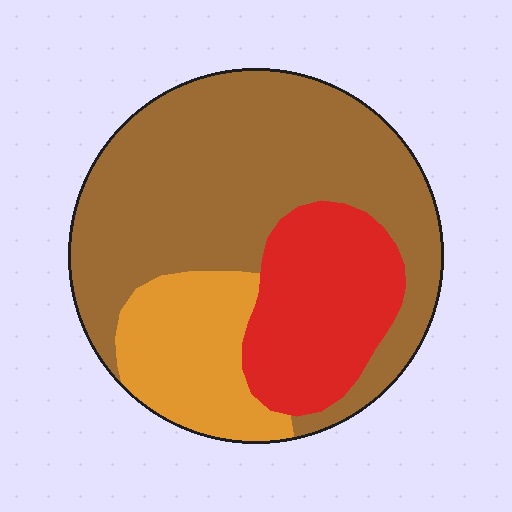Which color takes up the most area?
Brown, at roughly 60%.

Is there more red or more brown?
Brown.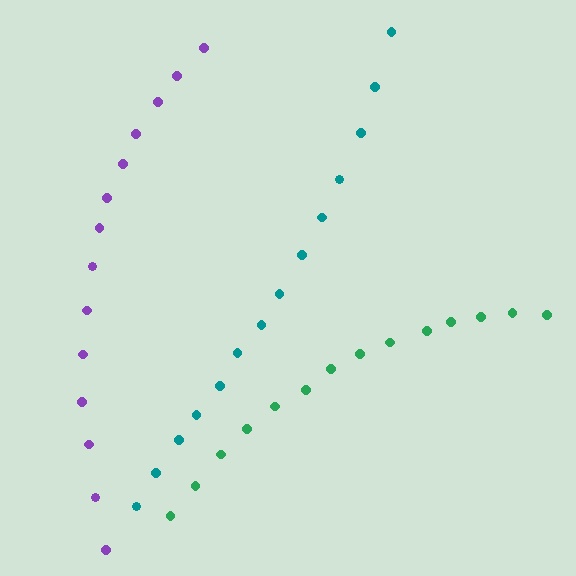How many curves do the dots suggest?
There are 3 distinct paths.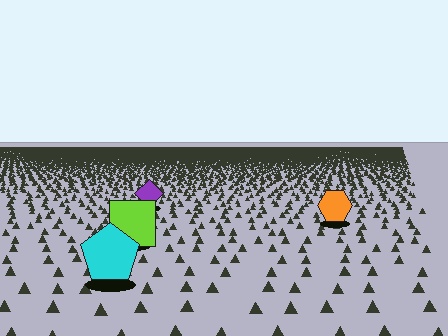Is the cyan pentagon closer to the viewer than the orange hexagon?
Yes. The cyan pentagon is closer — you can tell from the texture gradient: the ground texture is coarser near it.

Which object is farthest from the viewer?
The purple diamond is farthest from the viewer. It appears smaller and the ground texture around it is denser.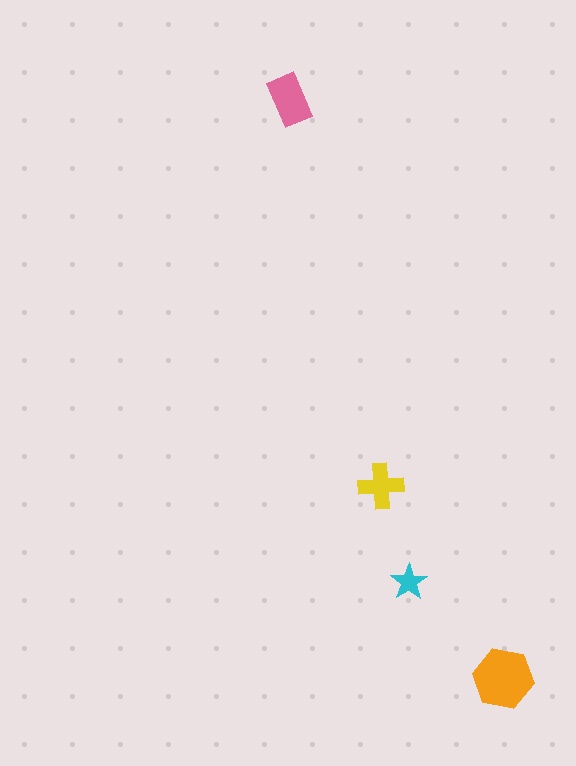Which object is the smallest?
The cyan star.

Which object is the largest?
The orange hexagon.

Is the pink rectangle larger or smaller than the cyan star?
Larger.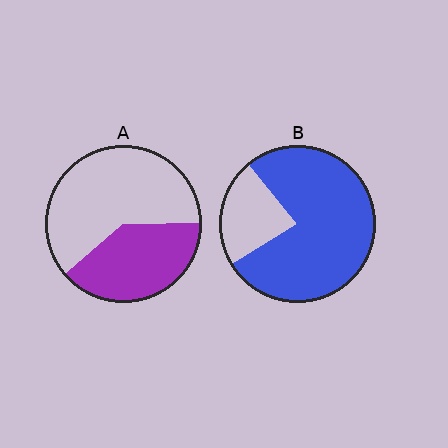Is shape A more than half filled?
No.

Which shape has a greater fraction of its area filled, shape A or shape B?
Shape B.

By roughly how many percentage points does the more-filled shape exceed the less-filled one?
By roughly 40 percentage points (B over A).